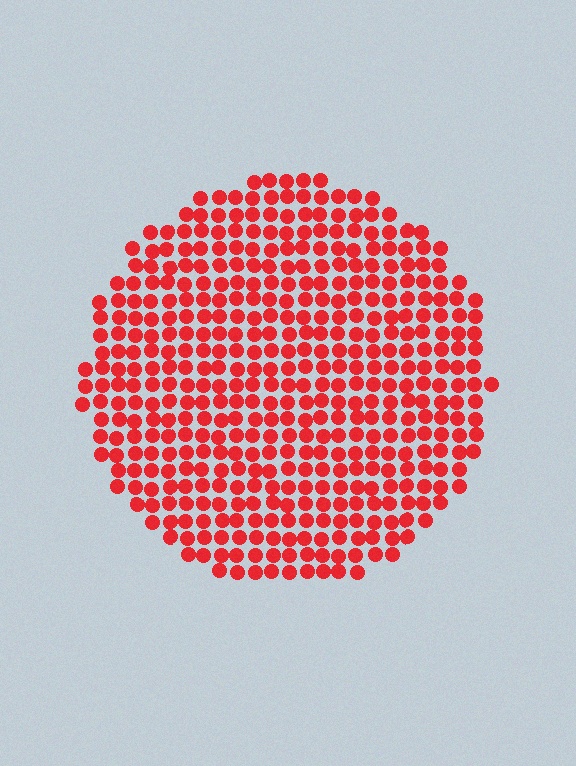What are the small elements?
The small elements are circles.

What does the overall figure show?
The overall figure shows a circle.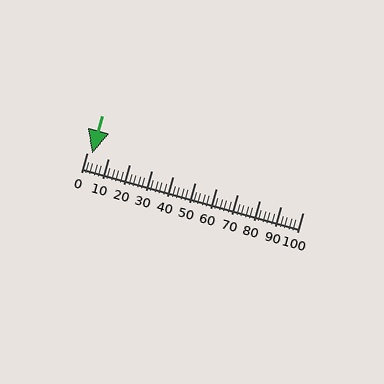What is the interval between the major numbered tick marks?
The major tick marks are spaced 10 units apart.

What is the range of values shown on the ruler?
The ruler shows values from 0 to 100.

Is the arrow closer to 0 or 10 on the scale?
The arrow is closer to 0.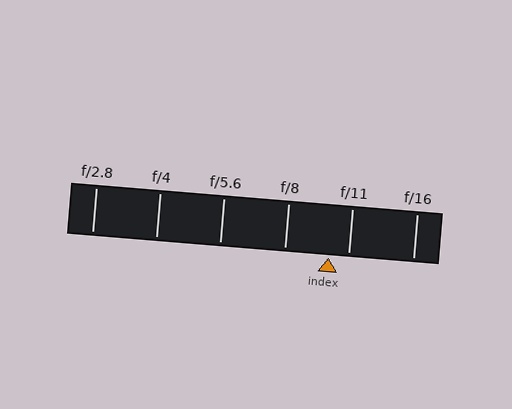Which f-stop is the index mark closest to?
The index mark is closest to f/11.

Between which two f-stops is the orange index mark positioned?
The index mark is between f/8 and f/11.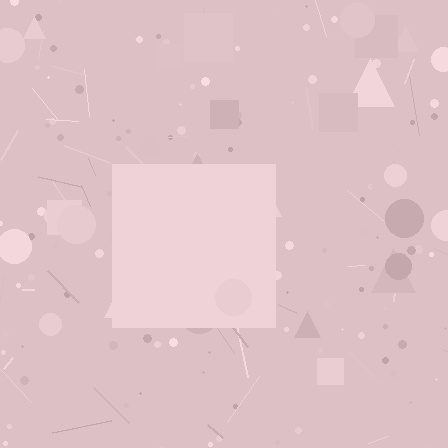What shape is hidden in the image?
A square is hidden in the image.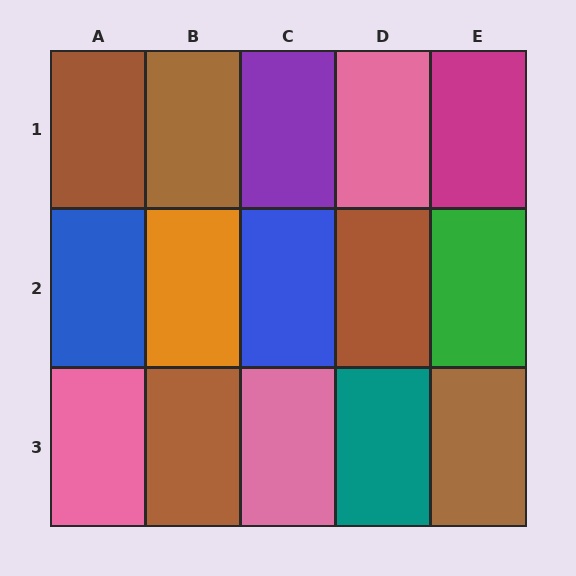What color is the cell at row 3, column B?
Brown.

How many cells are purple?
1 cell is purple.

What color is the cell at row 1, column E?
Magenta.